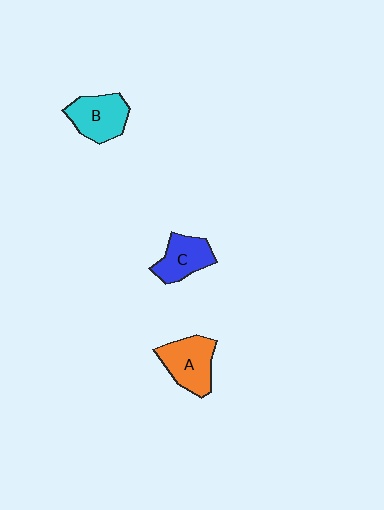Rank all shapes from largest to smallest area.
From largest to smallest: A (orange), B (cyan), C (blue).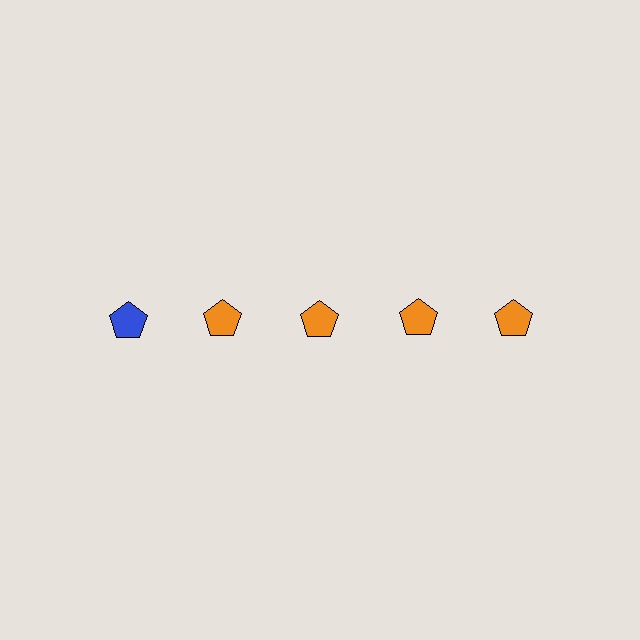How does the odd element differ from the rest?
It has a different color: blue instead of orange.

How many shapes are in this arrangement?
There are 5 shapes arranged in a grid pattern.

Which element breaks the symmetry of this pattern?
The blue pentagon in the top row, leftmost column breaks the symmetry. All other shapes are orange pentagons.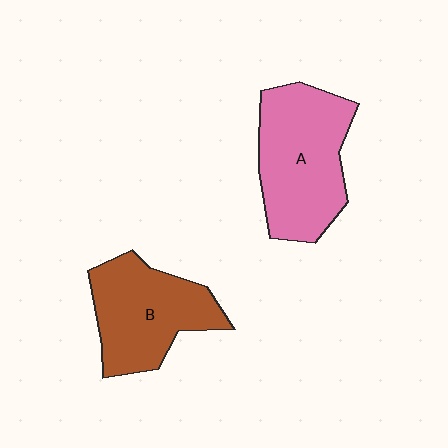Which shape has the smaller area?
Shape B (brown).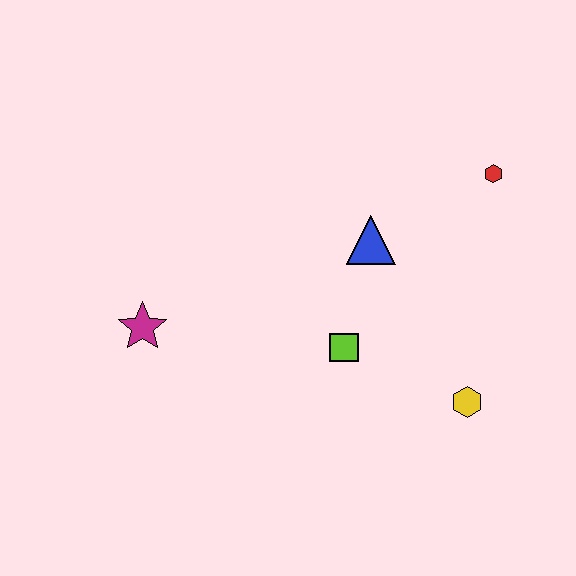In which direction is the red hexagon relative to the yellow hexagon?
The red hexagon is above the yellow hexagon.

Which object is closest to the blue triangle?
The lime square is closest to the blue triangle.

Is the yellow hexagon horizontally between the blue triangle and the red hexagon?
Yes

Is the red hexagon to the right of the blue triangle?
Yes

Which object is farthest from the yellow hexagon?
The magenta star is farthest from the yellow hexagon.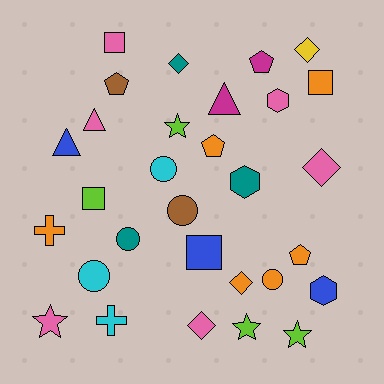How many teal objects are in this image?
There are 3 teal objects.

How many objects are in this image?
There are 30 objects.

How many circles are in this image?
There are 5 circles.